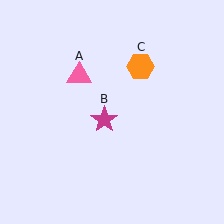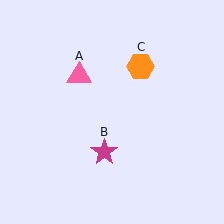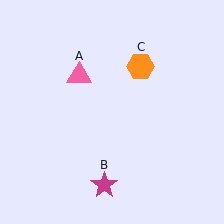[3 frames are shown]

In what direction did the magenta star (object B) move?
The magenta star (object B) moved down.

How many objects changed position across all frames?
1 object changed position: magenta star (object B).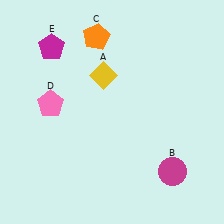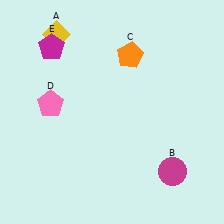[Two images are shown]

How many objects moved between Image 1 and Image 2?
2 objects moved between the two images.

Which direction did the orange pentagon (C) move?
The orange pentagon (C) moved right.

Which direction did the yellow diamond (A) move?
The yellow diamond (A) moved left.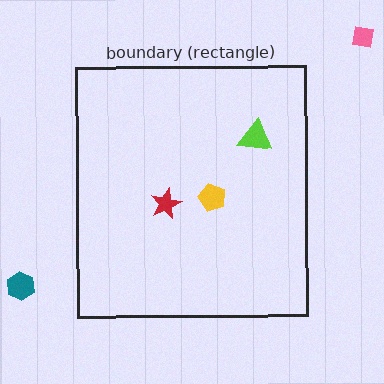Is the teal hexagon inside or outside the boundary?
Outside.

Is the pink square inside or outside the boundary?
Outside.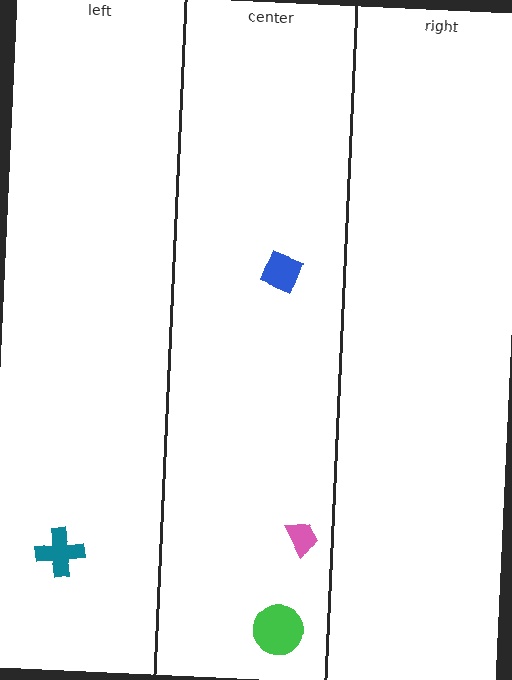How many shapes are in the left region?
1.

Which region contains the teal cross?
The left region.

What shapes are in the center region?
The pink trapezoid, the green circle, the blue diamond.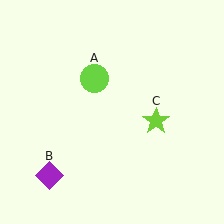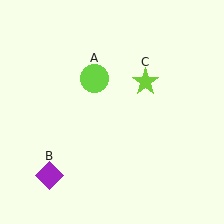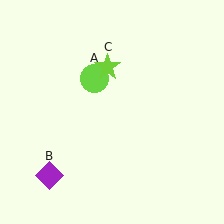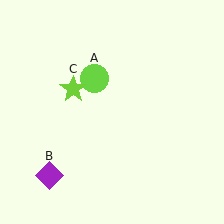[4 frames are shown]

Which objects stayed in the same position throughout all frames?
Lime circle (object A) and purple diamond (object B) remained stationary.